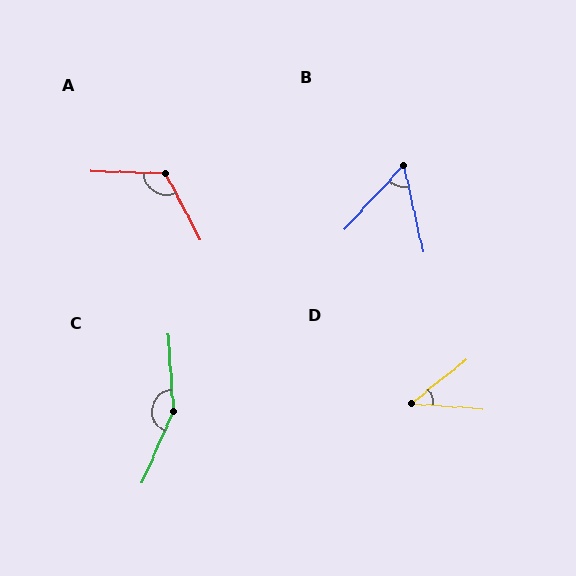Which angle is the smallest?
D, at approximately 42 degrees.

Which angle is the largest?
C, at approximately 153 degrees.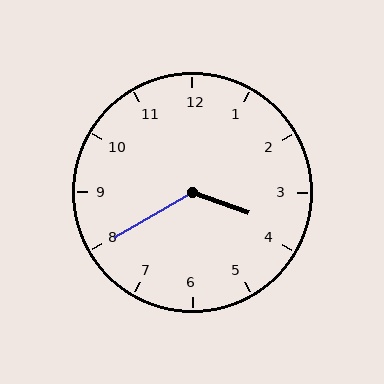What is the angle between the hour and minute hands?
Approximately 130 degrees.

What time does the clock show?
3:40.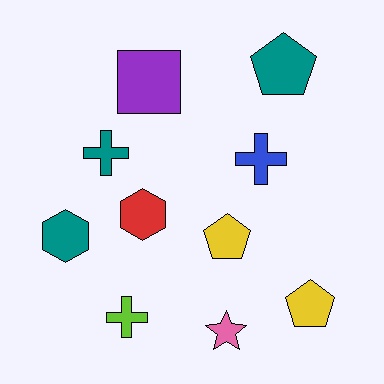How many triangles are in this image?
There are no triangles.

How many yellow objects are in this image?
There are 2 yellow objects.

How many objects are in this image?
There are 10 objects.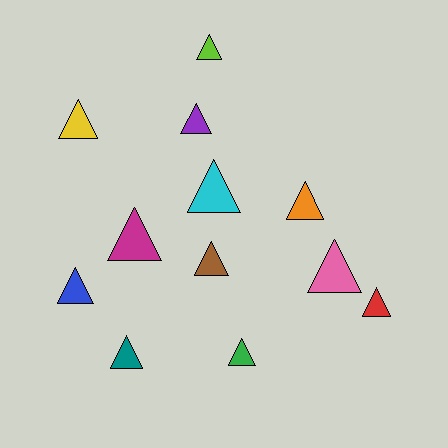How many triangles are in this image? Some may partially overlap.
There are 12 triangles.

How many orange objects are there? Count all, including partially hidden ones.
There is 1 orange object.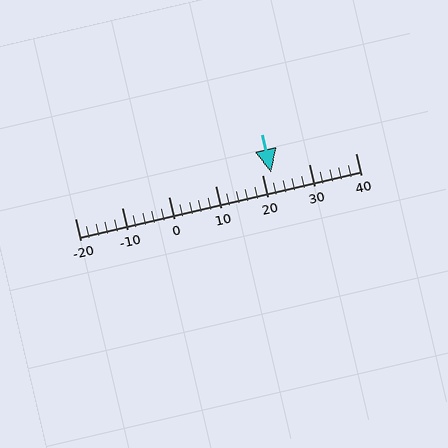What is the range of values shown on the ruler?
The ruler shows values from -20 to 40.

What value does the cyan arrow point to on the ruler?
The cyan arrow points to approximately 22.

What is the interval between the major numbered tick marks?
The major tick marks are spaced 10 units apart.